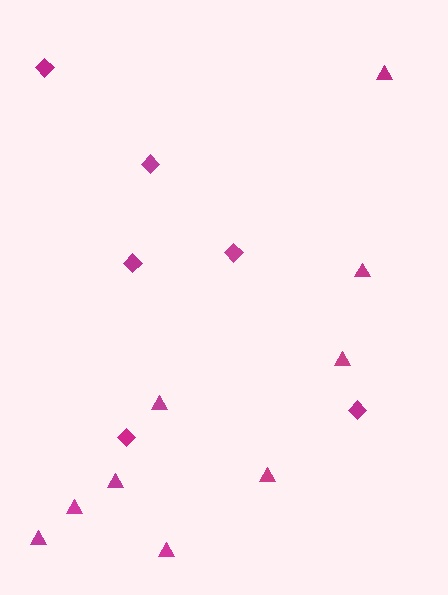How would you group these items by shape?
There are 2 groups: one group of diamonds (6) and one group of triangles (9).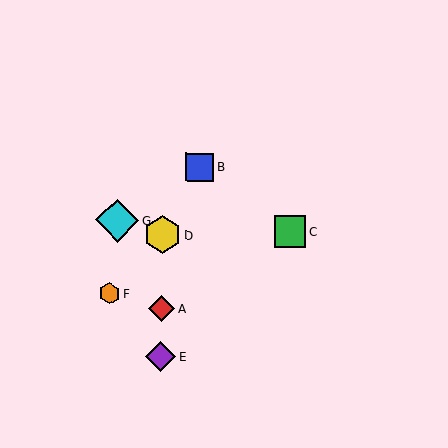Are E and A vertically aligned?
Yes, both are at x≈161.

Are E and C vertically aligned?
No, E is at x≈161 and C is at x≈290.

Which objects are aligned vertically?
Objects A, D, E are aligned vertically.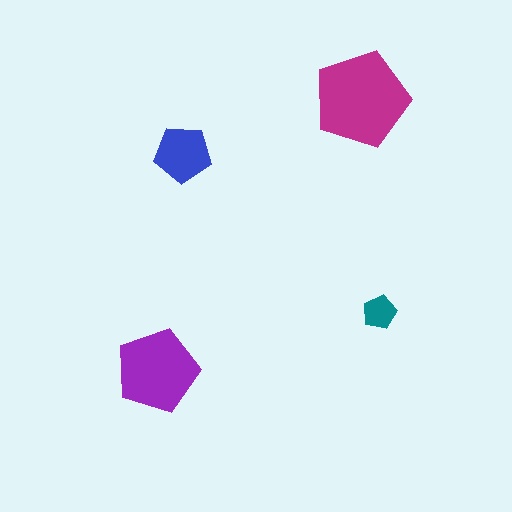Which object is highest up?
The magenta pentagon is topmost.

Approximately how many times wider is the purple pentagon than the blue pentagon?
About 1.5 times wider.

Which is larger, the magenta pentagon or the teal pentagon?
The magenta one.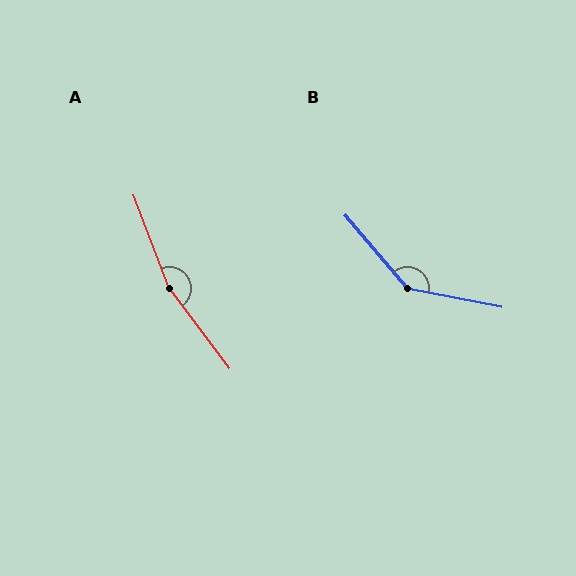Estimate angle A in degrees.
Approximately 164 degrees.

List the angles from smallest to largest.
B (141°), A (164°).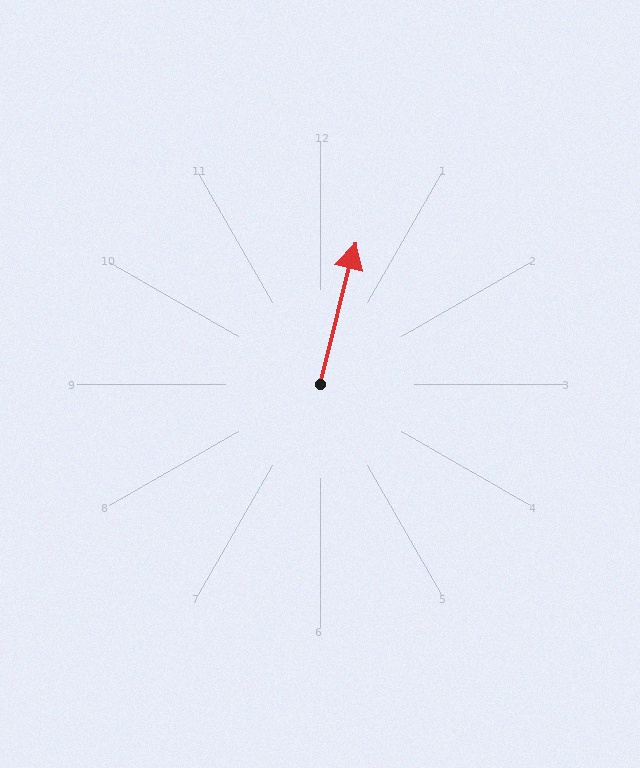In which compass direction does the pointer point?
North.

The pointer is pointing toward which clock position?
Roughly 12 o'clock.